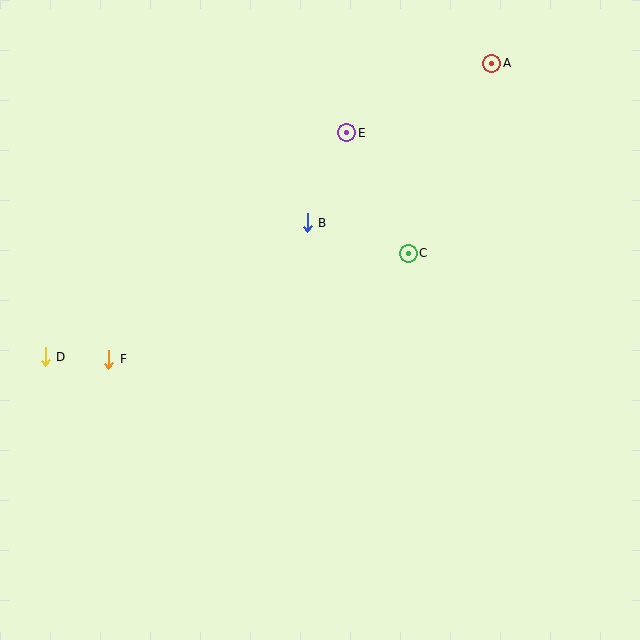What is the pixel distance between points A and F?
The distance between A and F is 484 pixels.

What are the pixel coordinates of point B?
Point B is at (307, 223).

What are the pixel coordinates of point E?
Point E is at (347, 133).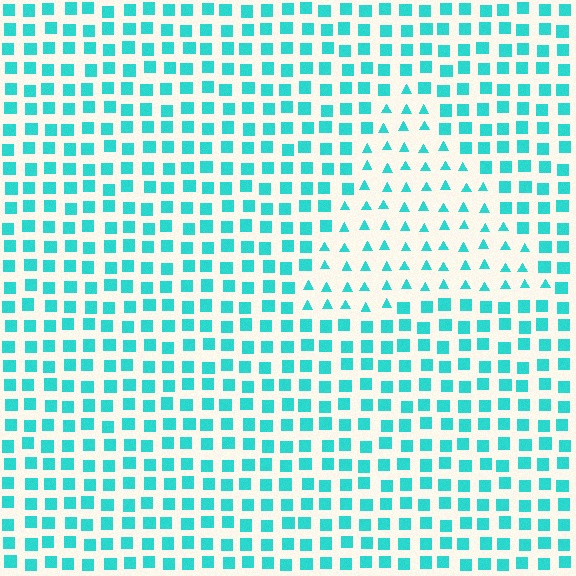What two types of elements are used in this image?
The image uses triangles inside the triangle region and squares outside it.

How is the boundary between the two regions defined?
The boundary is defined by a change in element shape: triangles inside vs. squares outside. All elements share the same color and spacing.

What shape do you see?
I see a triangle.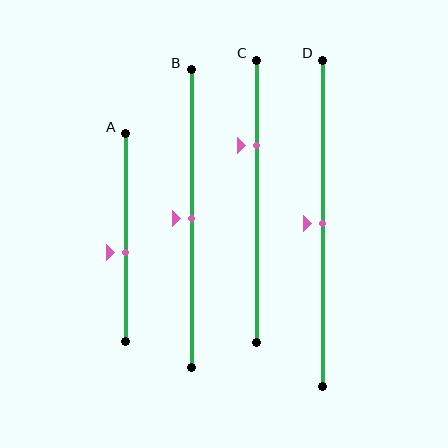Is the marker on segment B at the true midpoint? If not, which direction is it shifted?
Yes, the marker on segment B is at the true midpoint.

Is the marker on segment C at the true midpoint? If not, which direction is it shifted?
No, the marker on segment C is shifted upward by about 20% of the segment length.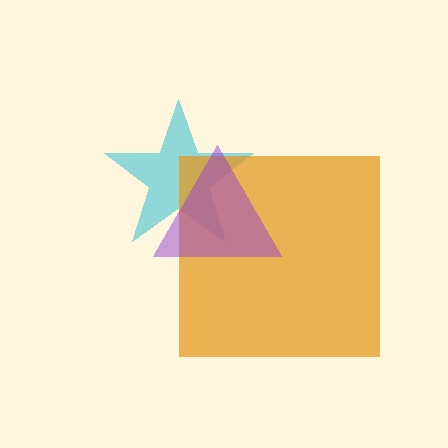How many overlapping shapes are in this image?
There are 3 overlapping shapes in the image.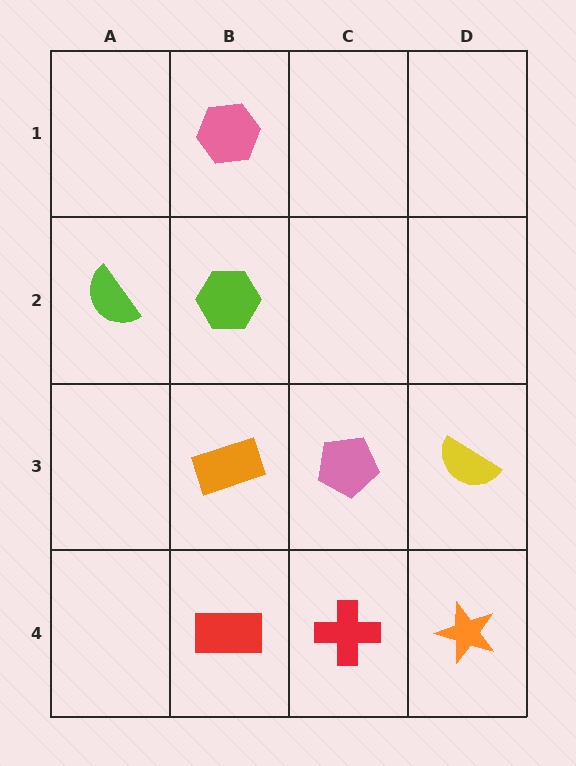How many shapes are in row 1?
1 shape.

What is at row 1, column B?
A pink hexagon.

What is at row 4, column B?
A red rectangle.